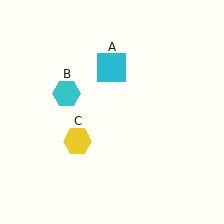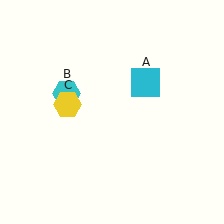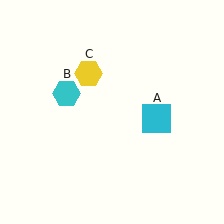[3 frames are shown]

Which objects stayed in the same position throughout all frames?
Cyan hexagon (object B) remained stationary.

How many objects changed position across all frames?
2 objects changed position: cyan square (object A), yellow hexagon (object C).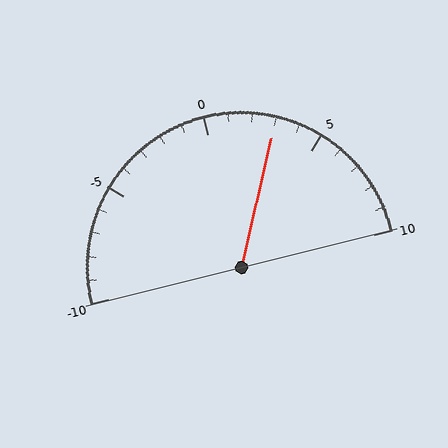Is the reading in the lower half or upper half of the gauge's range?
The reading is in the upper half of the range (-10 to 10).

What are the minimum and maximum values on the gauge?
The gauge ranges from -10 to 10.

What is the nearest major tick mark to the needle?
The nearest major tick mark is 5.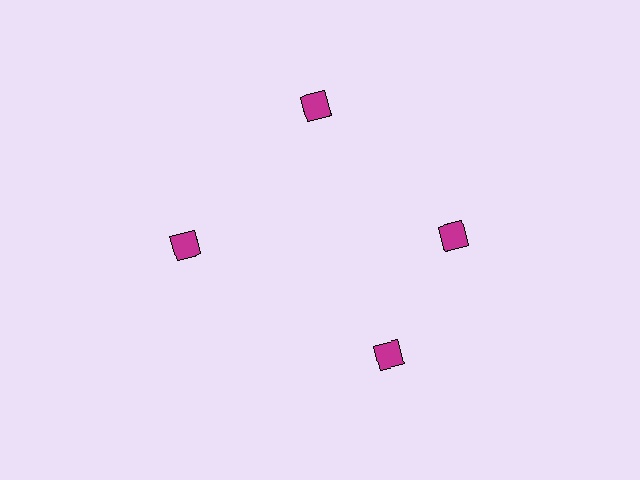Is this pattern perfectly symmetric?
No. The 4 magenta diamonds are arranged in a ring, but one element near the 6 o'clock position is rotated out of alignment along the ring, breaking the 4-fold rotational symmetry.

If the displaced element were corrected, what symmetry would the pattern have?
It would have 4-fold rotational symmetry — the pattern would map onto itself every 90 degrees.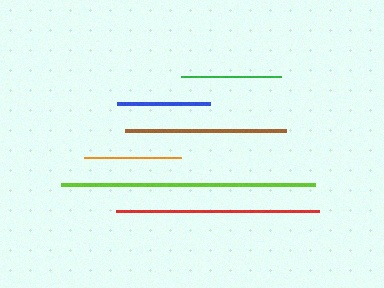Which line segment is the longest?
The lime line is the longest at approximately 254 pixels.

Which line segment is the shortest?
The blue line is the shortest at approximately 94 pixels.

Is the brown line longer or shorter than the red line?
The red line is longer than the brown line.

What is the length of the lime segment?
The lime segment is approximately 254 pixels long.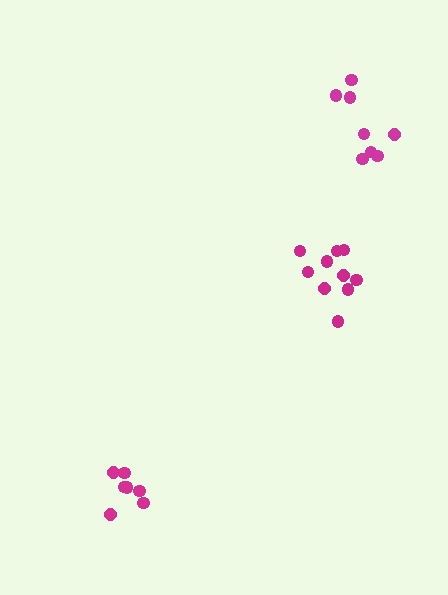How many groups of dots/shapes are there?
There are 3 groups.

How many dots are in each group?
Group 1: 7 dots, Group 2: 8 dots, Group 3: 10 dots (25 total).